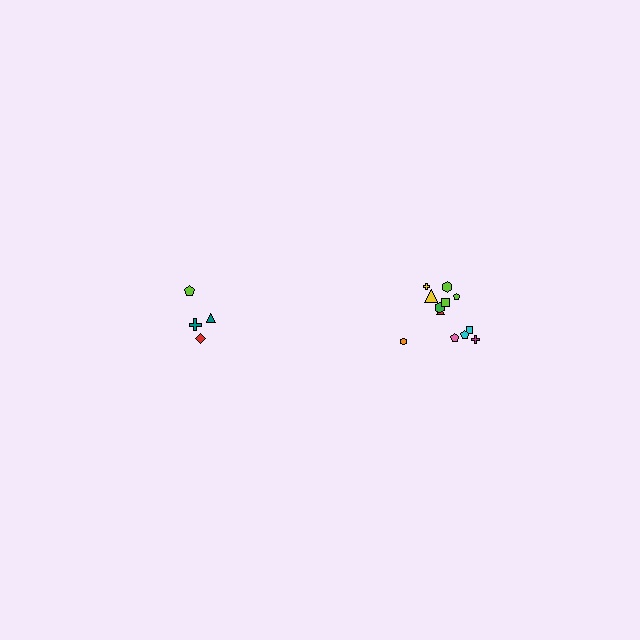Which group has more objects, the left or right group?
The right group.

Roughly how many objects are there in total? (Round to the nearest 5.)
Roughly 15 objects in total.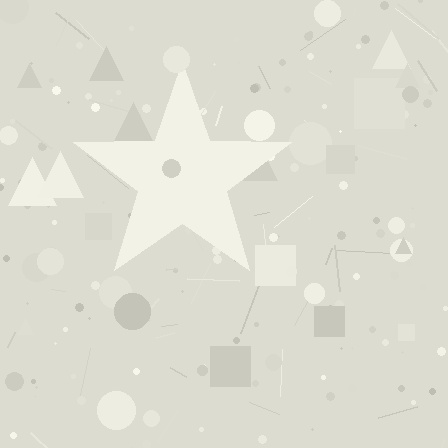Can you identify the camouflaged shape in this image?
The camouflaged shape is a star.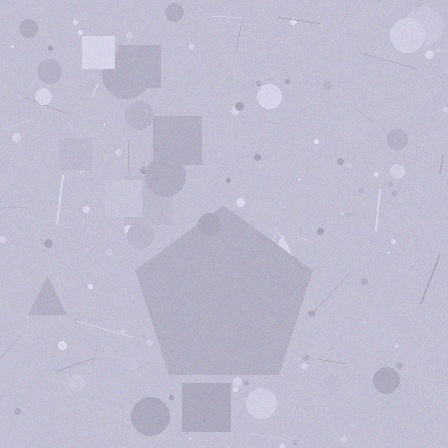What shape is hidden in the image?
A pentagon is hidden in the image.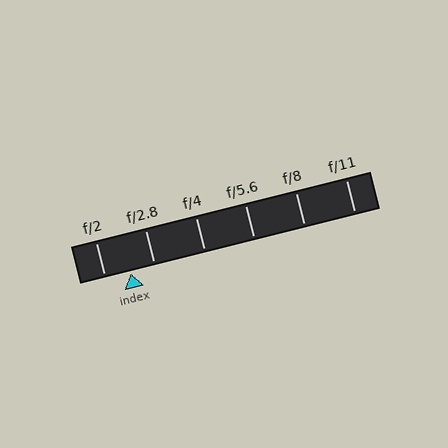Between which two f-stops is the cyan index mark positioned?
The index mark is between f/2 and f/2.8.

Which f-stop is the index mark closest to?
The index mark is closest to f/2.8.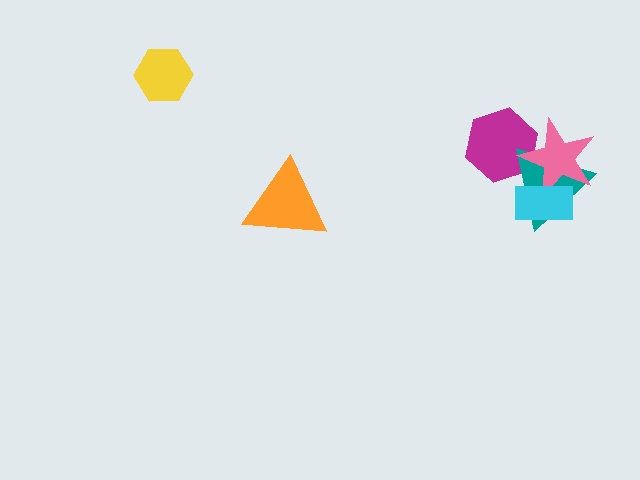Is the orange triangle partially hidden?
No, no other shape covers it.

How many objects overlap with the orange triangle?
0 objects overlap with the orange triangle.